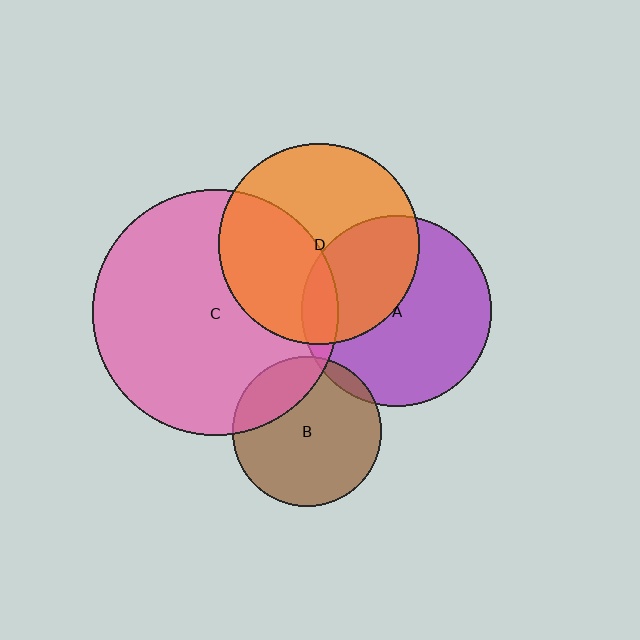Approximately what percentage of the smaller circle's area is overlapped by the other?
Approximately 10%.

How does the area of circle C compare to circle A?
Approximately 1.7 times.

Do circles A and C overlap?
Yes.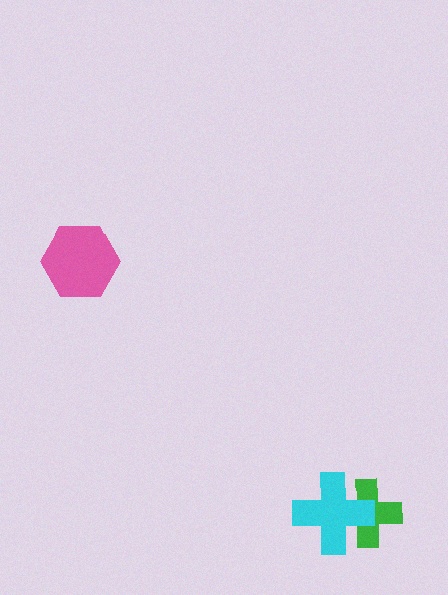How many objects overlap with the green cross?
1 object overlaps with the green cross.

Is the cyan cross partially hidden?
No, no other shape covers it.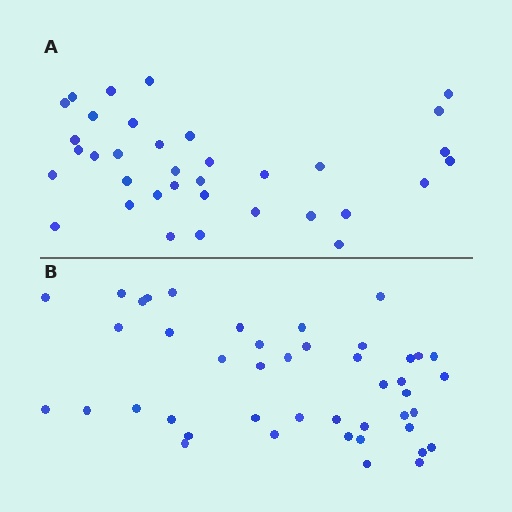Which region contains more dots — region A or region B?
Region B (the bottom region) has more dots.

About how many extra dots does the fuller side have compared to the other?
Region B has roughly 8 or so more dots than region A.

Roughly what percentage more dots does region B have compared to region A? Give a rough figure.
About 25% more.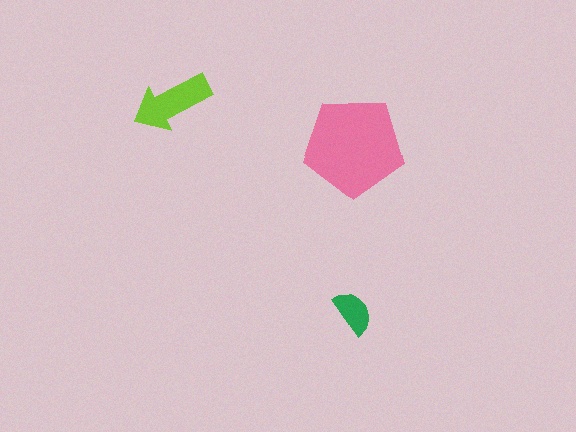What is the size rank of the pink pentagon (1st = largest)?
1st.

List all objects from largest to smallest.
The pink pentagon, the lime arrow, the green semicircle.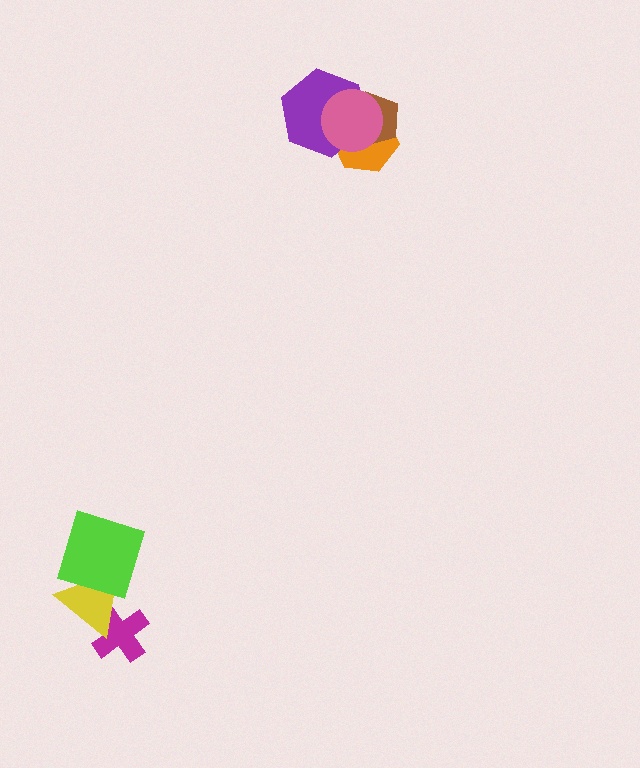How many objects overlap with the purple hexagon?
3 objects overlap with the purple hexagon.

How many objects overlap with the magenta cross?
1 object overlaps with the magenta cross.